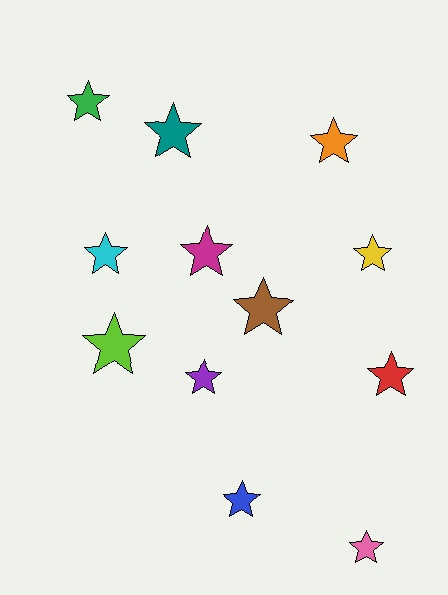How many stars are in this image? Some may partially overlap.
There are 12 stars.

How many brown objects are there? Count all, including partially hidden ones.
There is 1 brown object.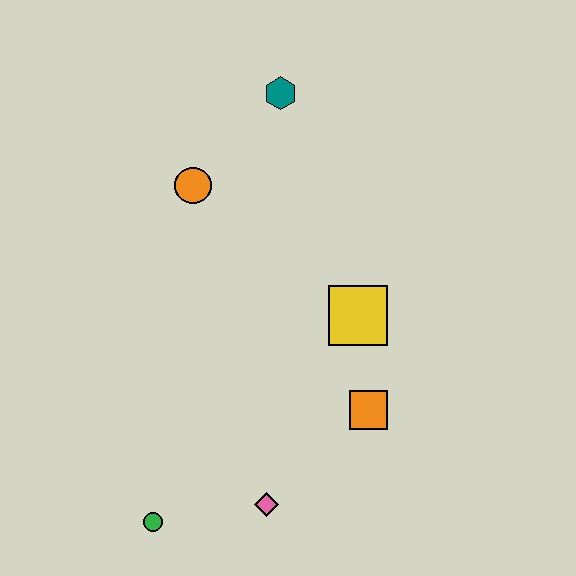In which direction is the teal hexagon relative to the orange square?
The teal hexagon is above the orange square.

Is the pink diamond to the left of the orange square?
Yes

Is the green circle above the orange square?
No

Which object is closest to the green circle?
The pink diamond is closest to the green circle.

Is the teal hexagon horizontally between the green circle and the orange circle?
No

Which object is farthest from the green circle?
The teal hexagon is farthest from the green circle.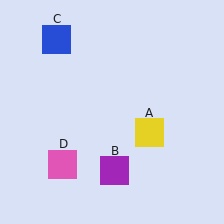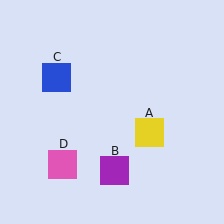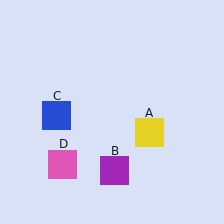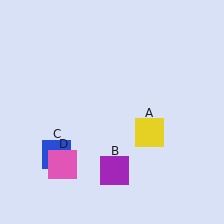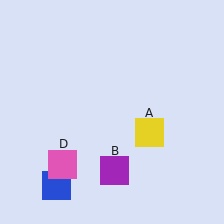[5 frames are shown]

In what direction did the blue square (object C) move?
The blue square (object C) moved down.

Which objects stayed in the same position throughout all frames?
Yellow square (object A) and purple square (object B) and pink square (object D) remained stationary.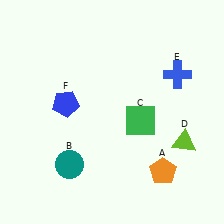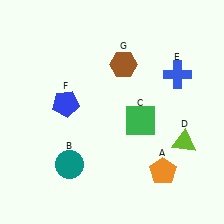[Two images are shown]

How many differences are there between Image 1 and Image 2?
There is 1 difference between the two images.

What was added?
A brown hexagon (G) was added in Image 2.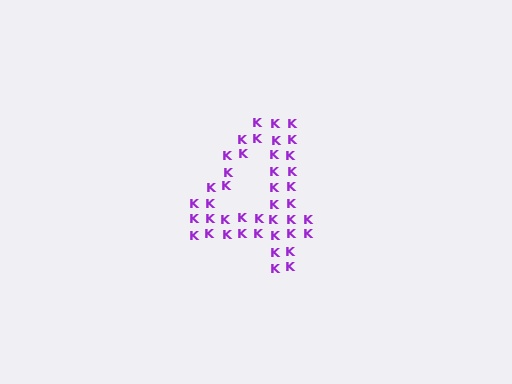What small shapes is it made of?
It is made of small letter K's.